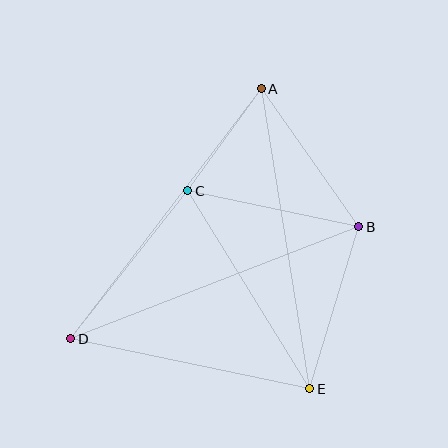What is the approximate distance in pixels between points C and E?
The distance between C and E is approximately 232 pixels.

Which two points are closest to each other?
Points A and C are closest to each other.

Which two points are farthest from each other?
Points A and D are farthest from each other.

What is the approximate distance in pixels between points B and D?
The distance between B and D is approximately 309 pixels.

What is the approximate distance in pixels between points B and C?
The distance between B and C is approximately 175 pixels.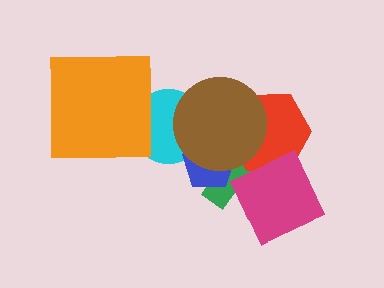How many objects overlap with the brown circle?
4 objects overlap with the brown circle.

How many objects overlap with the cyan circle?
3 objects overlap with the cyan circle.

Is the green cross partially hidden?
Yes, it is partially covered by another shape.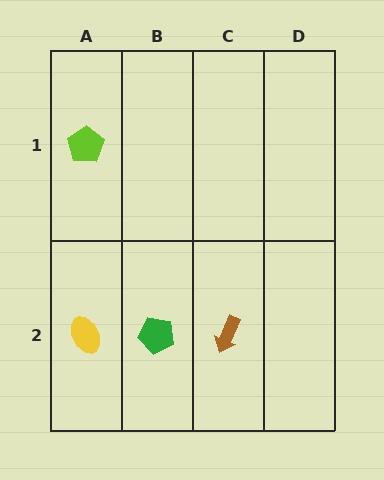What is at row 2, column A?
A yellow ellipse.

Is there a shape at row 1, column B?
No, that cell is empty.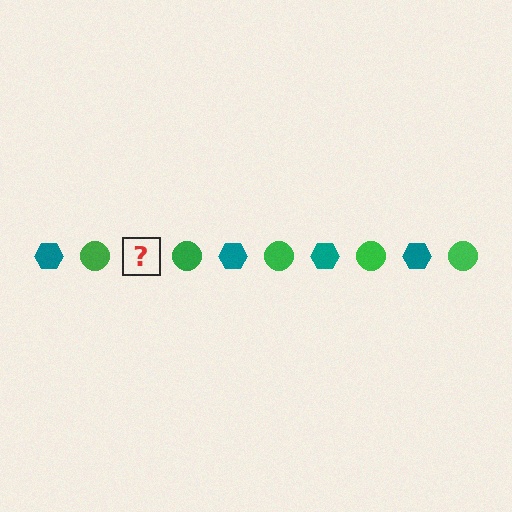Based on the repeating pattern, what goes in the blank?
The blank should be a teal hexagon.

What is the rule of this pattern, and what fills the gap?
The rule is that the pattern alternates between teal hexagon and green circle. The gap should be filled with a teal hexagon.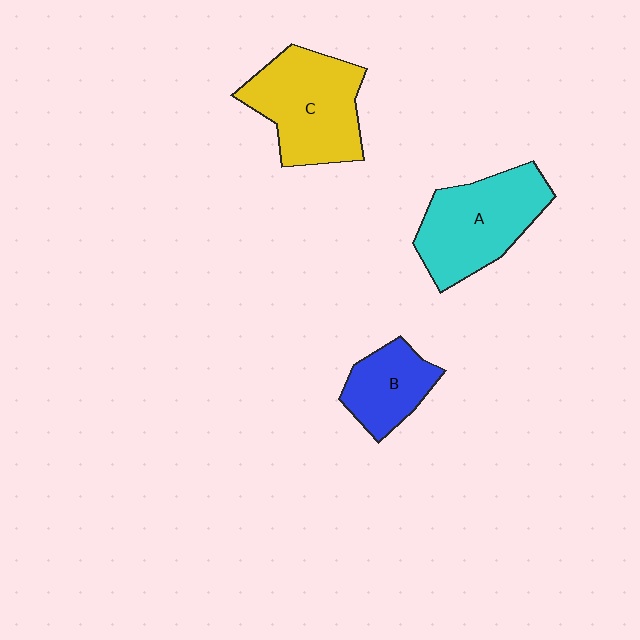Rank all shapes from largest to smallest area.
From largest to smallest: C (yellow), A (cyan), B (blue).